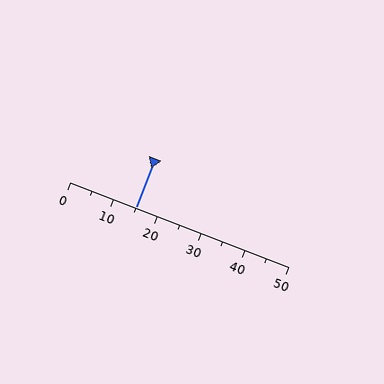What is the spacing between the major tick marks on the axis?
The major ticks are spaced 10 apart.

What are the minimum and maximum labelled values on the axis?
The axis runs from 0 to 50.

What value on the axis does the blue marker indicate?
The marker indicates approximately 15.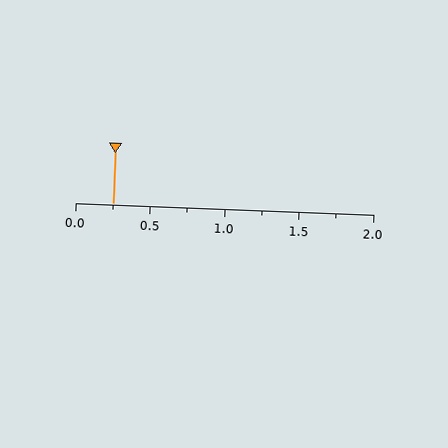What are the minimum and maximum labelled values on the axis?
The axis runs from 0.0 to 2.0.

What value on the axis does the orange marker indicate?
The marker indicates approximately 0.25.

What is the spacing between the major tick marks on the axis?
The major ticks are spaced 0.5 apart.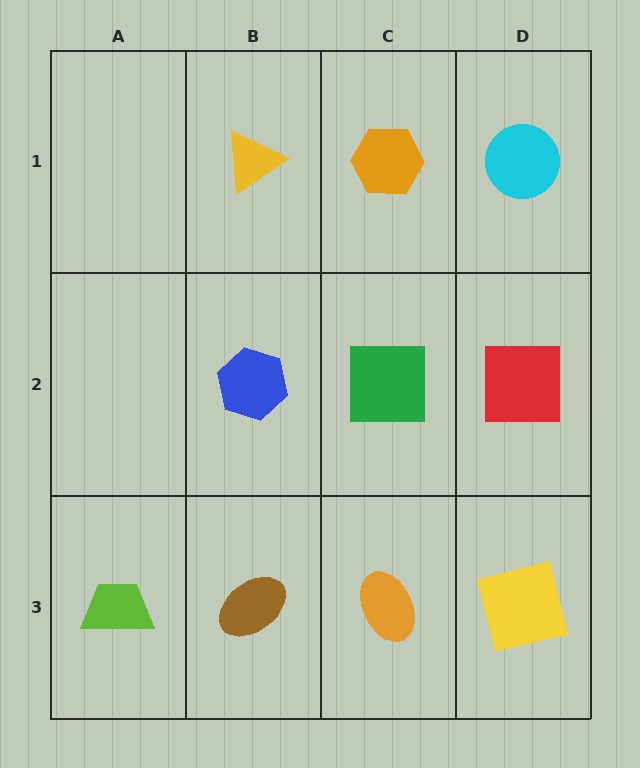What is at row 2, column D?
A red square.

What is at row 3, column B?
A brown ellipse.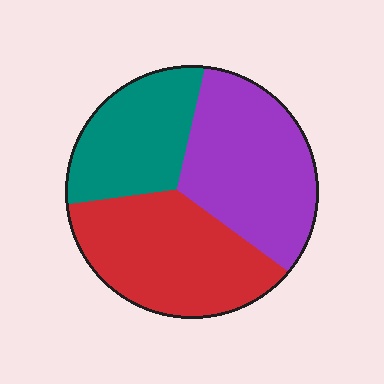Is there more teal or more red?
Red.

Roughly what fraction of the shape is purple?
Purple takes up about three eighths (3/8) of the shape.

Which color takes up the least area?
Teal, at roughly 25%.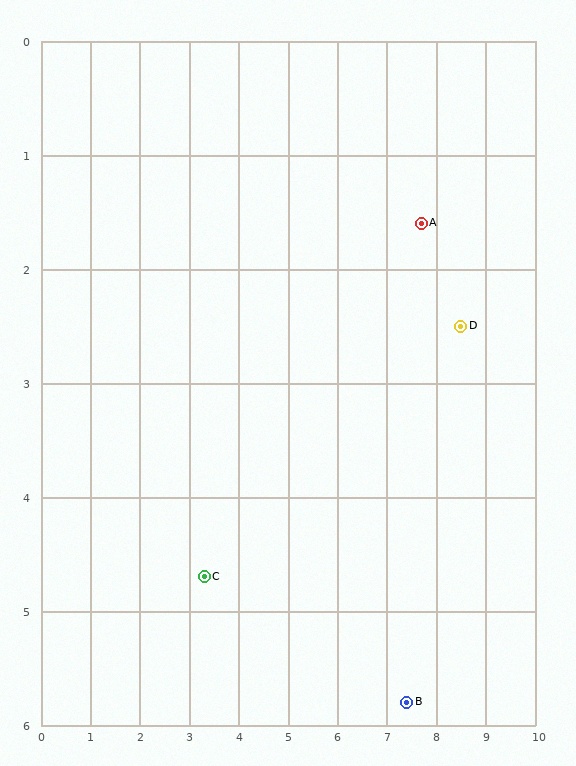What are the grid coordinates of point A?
Point A is at approximately (7.7, 1.6).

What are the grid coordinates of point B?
Point B is at approximately (7.4, 5.8).